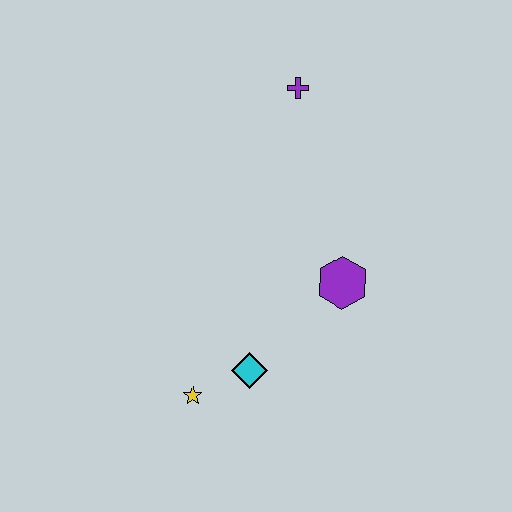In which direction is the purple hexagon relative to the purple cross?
The purple hexagon is below the purple cross.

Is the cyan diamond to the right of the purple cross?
No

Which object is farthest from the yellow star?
The purple cross is farthest from the yellow star.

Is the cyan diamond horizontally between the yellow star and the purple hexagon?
Yes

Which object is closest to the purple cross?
The purple hexagon is closest to the purple cross.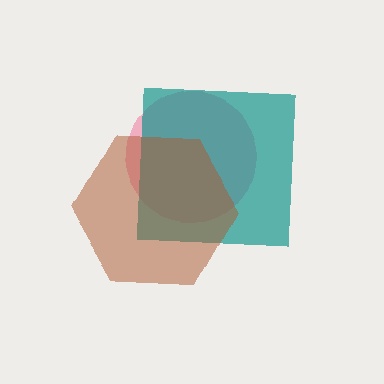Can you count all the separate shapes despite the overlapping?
Yes, there are 3 separate shapes.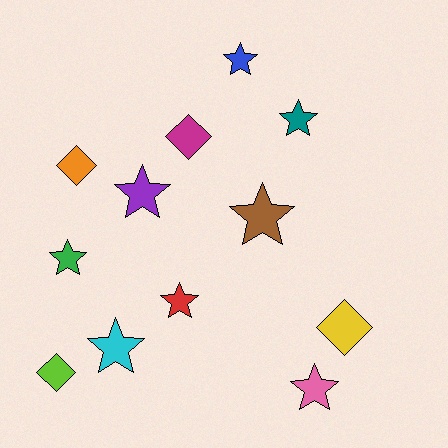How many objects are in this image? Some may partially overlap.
There are 12 objects.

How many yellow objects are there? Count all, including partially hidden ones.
There is 1 yellow object.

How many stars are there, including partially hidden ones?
There are 8 stars.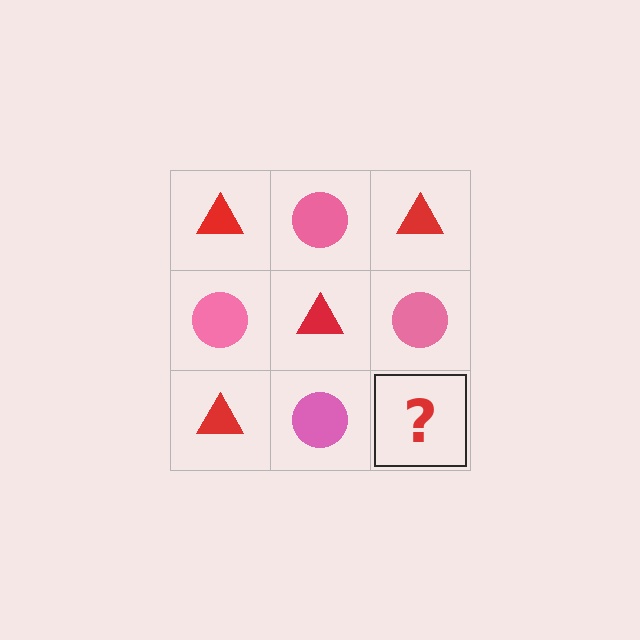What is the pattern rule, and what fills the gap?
The rule is that it alternates red triangle and pink circle in a checkerboard pattern. The gap should be filled with a red triangle.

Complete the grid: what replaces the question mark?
The question mark should be replaced with a red triangle.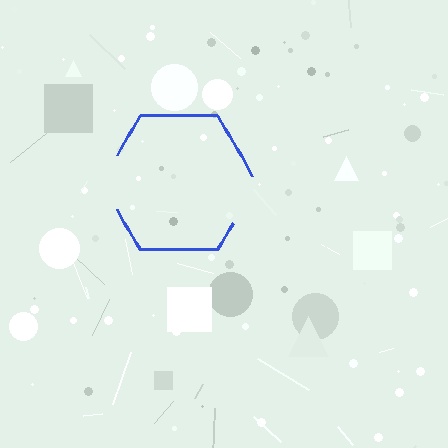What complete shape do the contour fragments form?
The contour fragments form a hexagon.